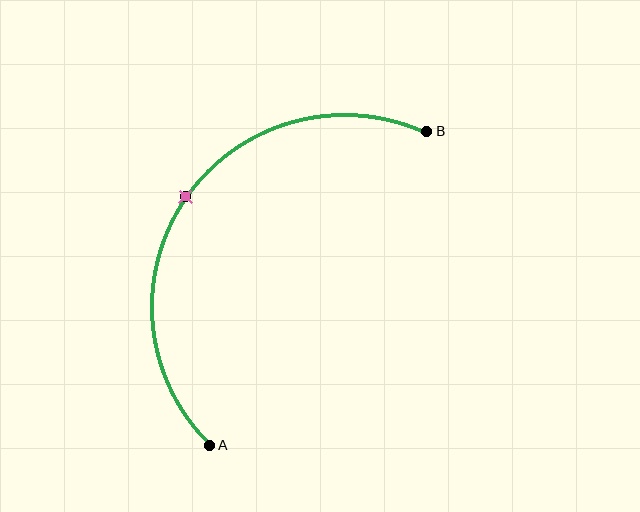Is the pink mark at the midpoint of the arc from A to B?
Yes. The pink mark lies on the arc at equal arc-length from both A and B — it is the arc midpoint.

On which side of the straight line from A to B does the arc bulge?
The arc bulges above and to the left of the straight line connecting A and B.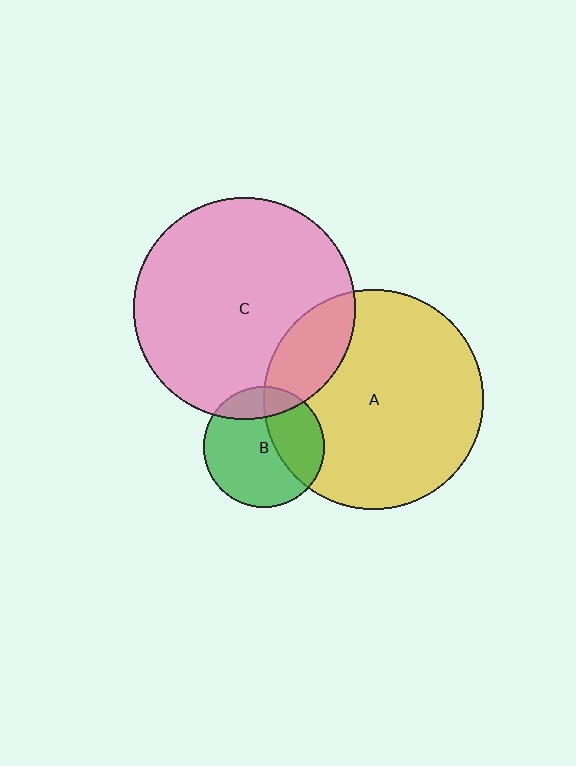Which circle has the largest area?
Circle C (pink).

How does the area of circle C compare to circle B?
Approximately 3.4 times.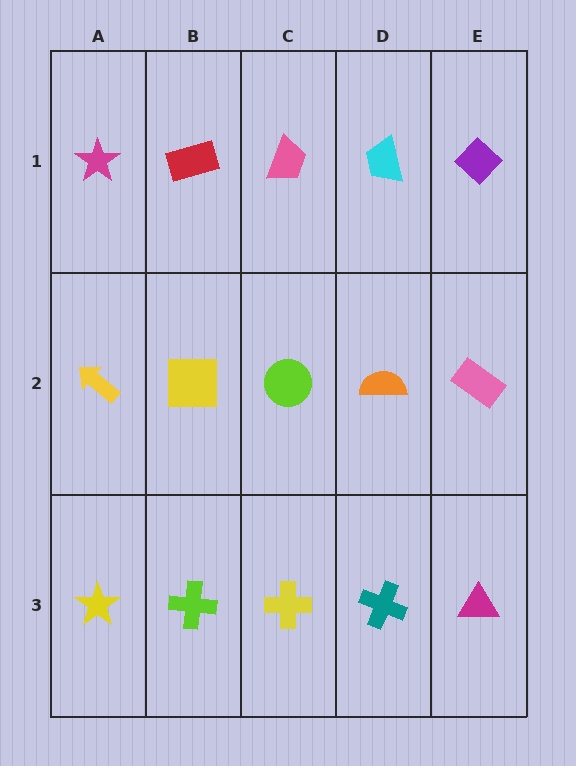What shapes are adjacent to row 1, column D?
An orange semicircle (row 2, column D), a pink trapezoid (row 1, column C), a purple diamond (row 1, column E).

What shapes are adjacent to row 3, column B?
A yellow square (row 2, column B), a yellow star (row 3, column A), a yellow cross (row 3, column C).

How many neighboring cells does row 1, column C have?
3.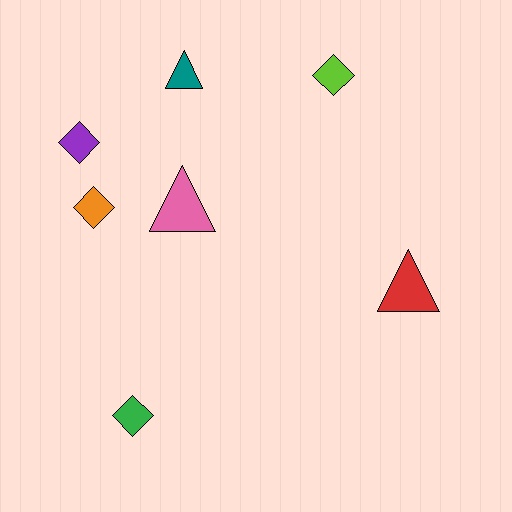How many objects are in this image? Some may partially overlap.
There are 7 objects.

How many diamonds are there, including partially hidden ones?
There are 4 diamonds.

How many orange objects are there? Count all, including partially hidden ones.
There is 1 orange object.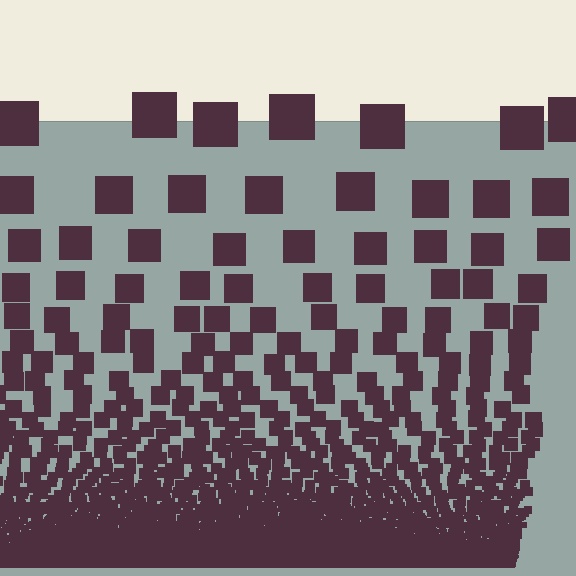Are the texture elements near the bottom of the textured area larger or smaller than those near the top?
Smaller. The gradient is inverted — elements near the bottom are smaller and denser.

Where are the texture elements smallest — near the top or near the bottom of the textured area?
Near the bottom.